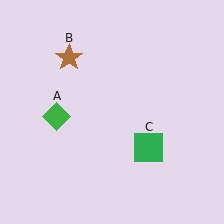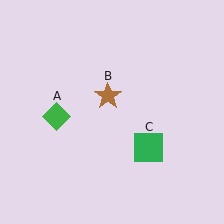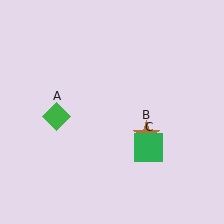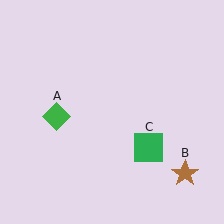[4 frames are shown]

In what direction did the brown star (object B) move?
The brown star (object B) moved down and to the right.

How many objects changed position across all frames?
1 object changed position: brown star (object B).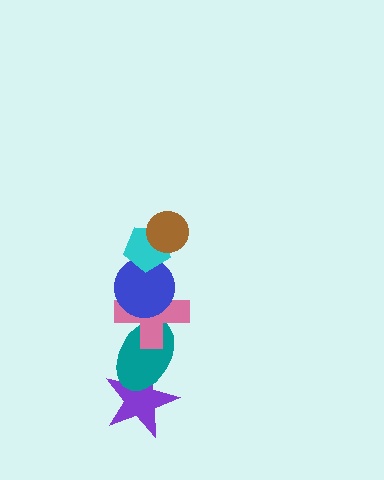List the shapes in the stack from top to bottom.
From top to bottom: the brown circle, the cyan pentagon, the blue circle, the pink cross, the teal ellipse, the purple star.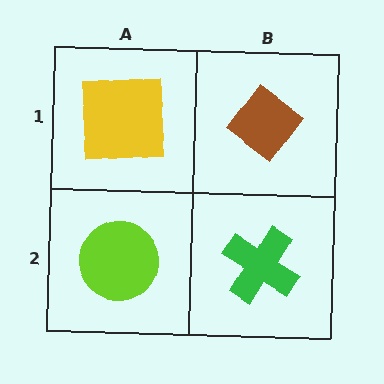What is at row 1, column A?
A yellow square.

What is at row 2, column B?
A green cross.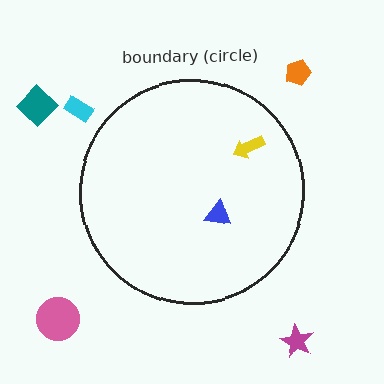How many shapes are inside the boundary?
2 inside, 5 outside.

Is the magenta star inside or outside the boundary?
Outside.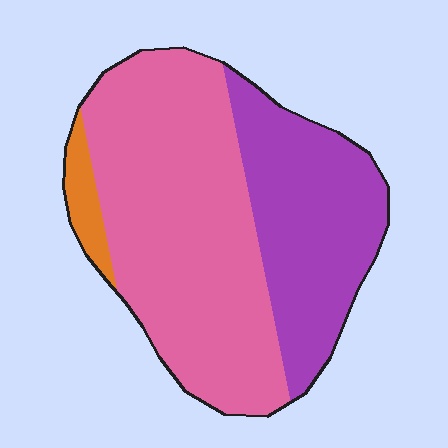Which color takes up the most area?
Pink, at roughly 60%.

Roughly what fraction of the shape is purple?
Purple covers 35% of the shape.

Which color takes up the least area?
Orange, at roughly 5%.